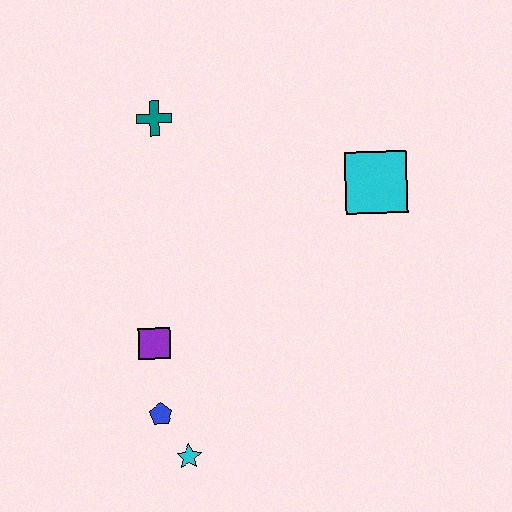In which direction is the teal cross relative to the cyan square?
The teal cross is to the left of the cyan square.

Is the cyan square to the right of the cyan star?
Yes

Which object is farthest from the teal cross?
The cyan star is farthest from the teal cross.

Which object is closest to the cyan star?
The blue pentagon is closest to the cyan star.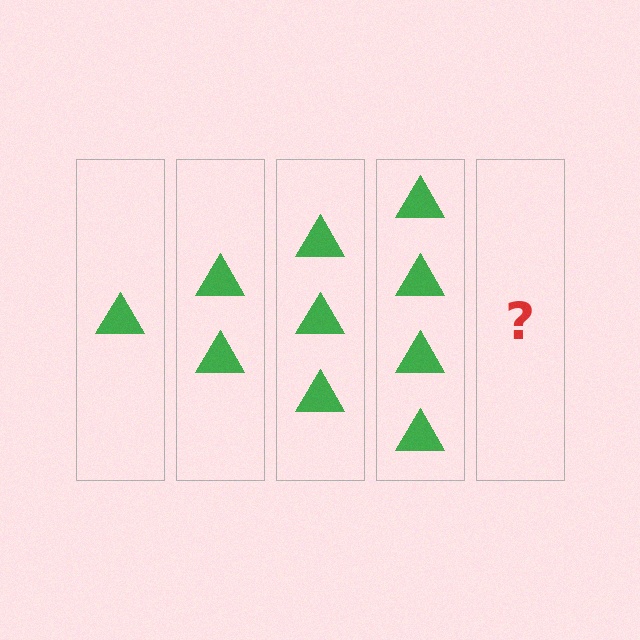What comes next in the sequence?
The next element should be 5 triangles.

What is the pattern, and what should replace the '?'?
The pattern is that each step adds one more triangle. The '?' should be 5 triangles.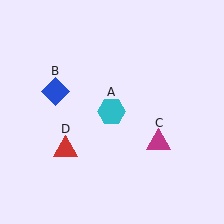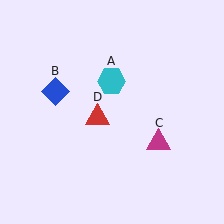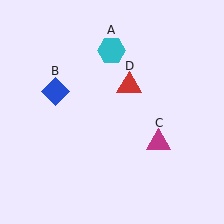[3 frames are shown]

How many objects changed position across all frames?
2 objects changed position: cyan hexagon (object A), red triangle (object D).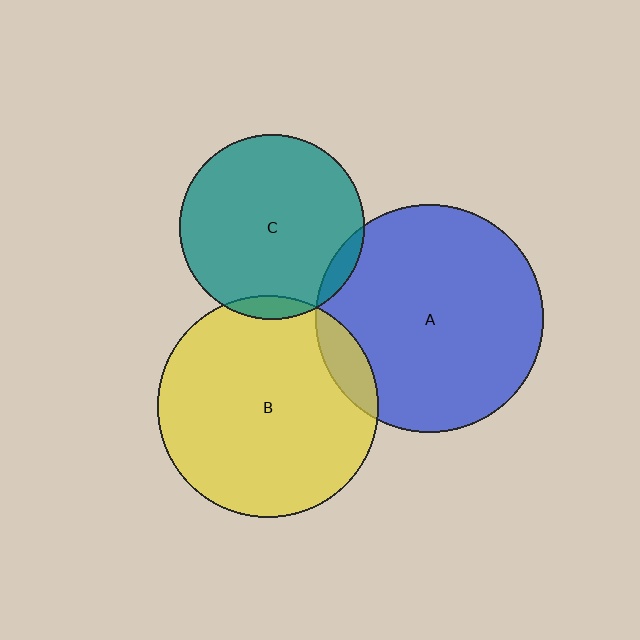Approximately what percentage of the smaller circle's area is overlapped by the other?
Approximately 10%.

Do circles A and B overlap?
Yes.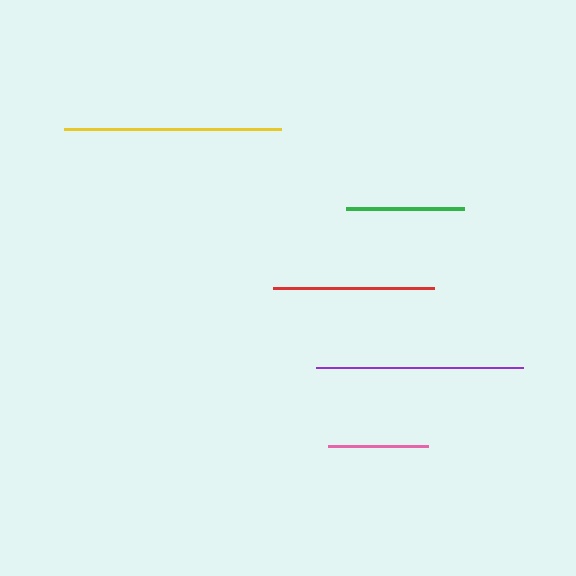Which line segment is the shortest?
The pink line is the shortest at approximately 100 pixels.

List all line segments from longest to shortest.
From longest to shortest: yellow, purple, red, green, pink.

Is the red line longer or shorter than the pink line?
The red line is longer than the pink line.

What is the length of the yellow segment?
The yellow segment is approximately 218 pixels long.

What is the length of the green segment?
The green segment is approximately 117 pixels long.